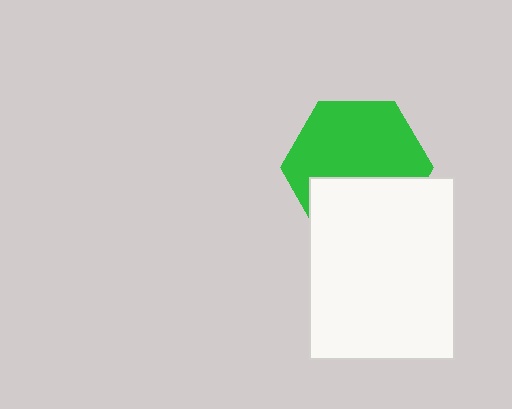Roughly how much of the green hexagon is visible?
About half of it is visible (roughly 62%).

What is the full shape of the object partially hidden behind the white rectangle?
The partially hidden object is a green hexagon.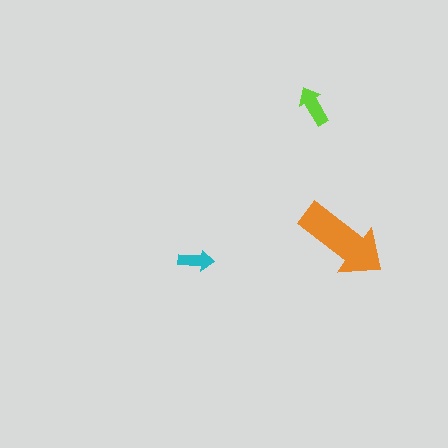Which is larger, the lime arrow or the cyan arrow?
The lime one.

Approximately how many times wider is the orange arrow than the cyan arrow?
About 2.5 times wider.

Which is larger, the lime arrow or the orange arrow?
The orange one.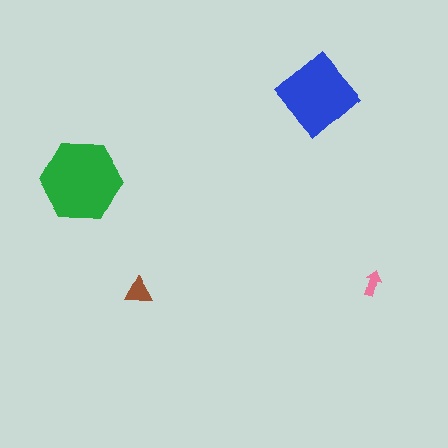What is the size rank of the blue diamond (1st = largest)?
2nd.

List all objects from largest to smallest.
The green hexagon, the blue diamond, the brown triangle, the pink arrow.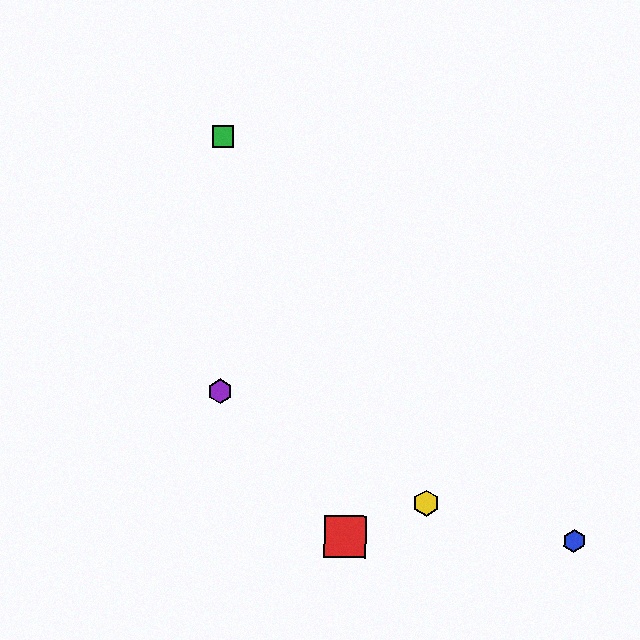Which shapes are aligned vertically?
The green square, the purple hexagon are aligned vertically.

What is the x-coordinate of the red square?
The red square is at x≈345.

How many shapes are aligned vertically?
2 shapes (the green square, the purple hexagon) are aligned vertically.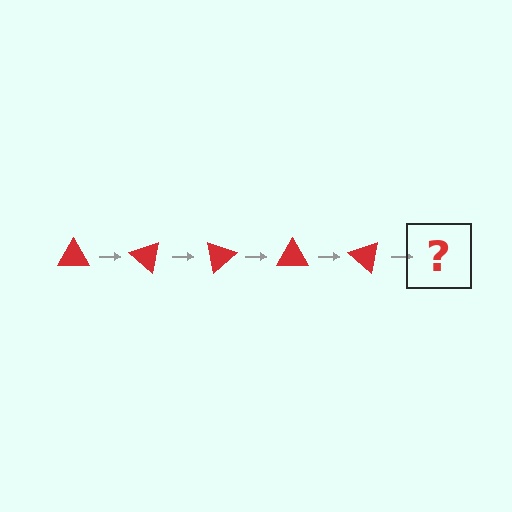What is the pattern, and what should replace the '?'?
The pattern is that the triangle rotates 40 degrees each step. The '?' should be a red triangle rotated 200 degrees.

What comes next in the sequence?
The next element should be a red triangle rotated 200 degrees.